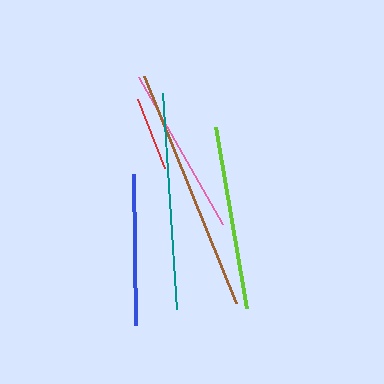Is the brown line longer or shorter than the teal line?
The brown line is longer than the teal line.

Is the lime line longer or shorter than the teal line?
The teal line is longer than the lime line.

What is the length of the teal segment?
The teal segment is approximately 217 pixels long.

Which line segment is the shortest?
The red line is the shortest at approximately 75 pixels.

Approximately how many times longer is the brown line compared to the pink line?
The brown line is approximately 1.4 times the length of the pink line.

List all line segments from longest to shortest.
From longest to shortest: brown, teal, lime, pink, blue, red.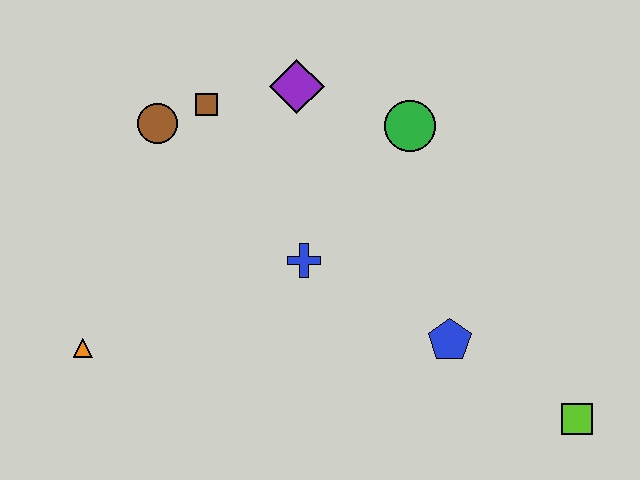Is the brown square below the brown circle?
No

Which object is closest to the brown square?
The brown circle is closest to the brown square.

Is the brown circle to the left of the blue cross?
Yes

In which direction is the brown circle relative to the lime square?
The brown circle is to the left of the lime square.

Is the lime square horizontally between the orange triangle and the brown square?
No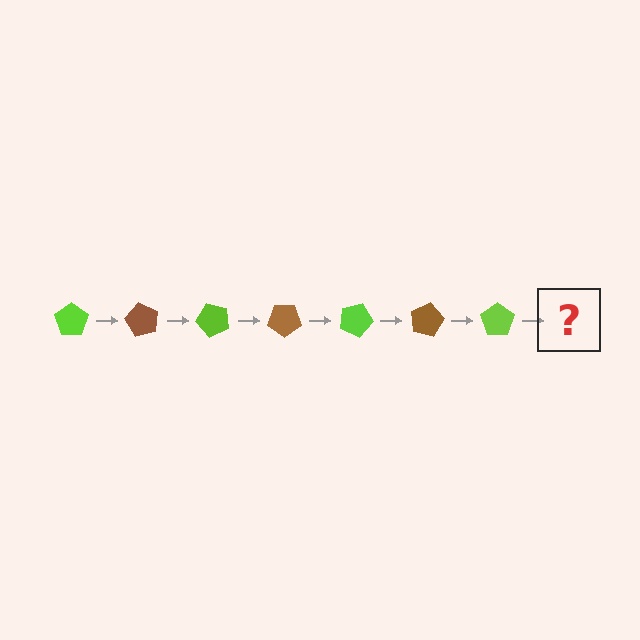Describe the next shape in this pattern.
It should be a brown pentagon, rotated 420 degrees from the start.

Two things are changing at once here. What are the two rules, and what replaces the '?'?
The two rules are that it rotates 60 degrees each step and the color cycles through lime and brown. The '?' should be a brown pentagon, rotated 420 degrees from the start.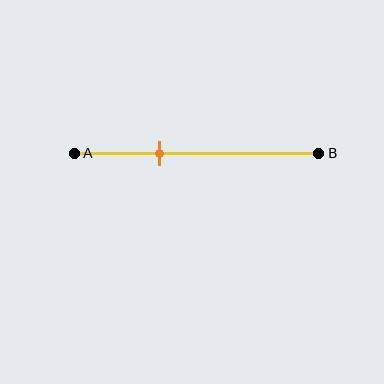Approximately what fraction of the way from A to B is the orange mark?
The orange mark is approximately 35% of the way from A to B.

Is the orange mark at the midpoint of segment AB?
No, the mark is at about 35% from A, not at the 50% midpoint.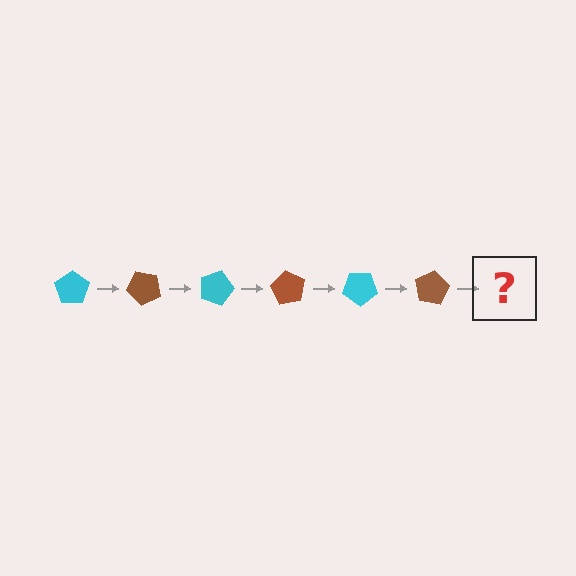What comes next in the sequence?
The next element should be a cyan pentagon, rotated 270 degrees from the start.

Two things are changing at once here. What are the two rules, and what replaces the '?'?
The two rules are that it rotates 45 degrees each step and the color cycles through cyan and brown. The '?' should be a cyan pentagon, rotated 270 degrees from the start.